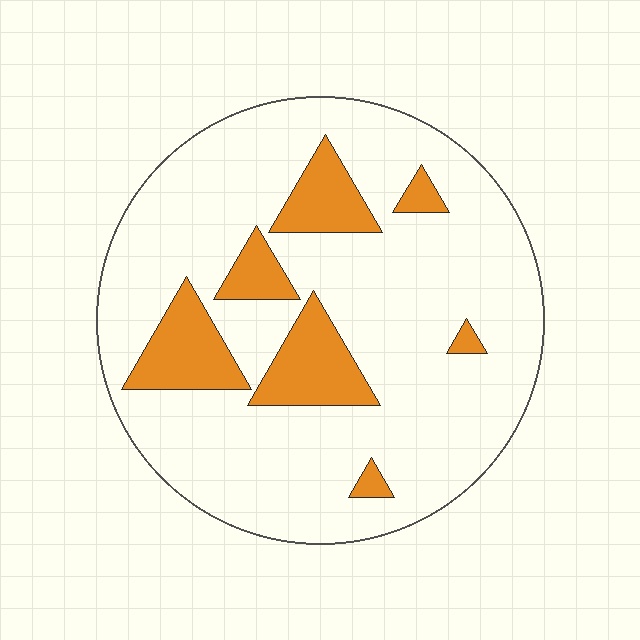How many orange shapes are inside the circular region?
7.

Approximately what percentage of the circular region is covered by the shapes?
Approximately 15%.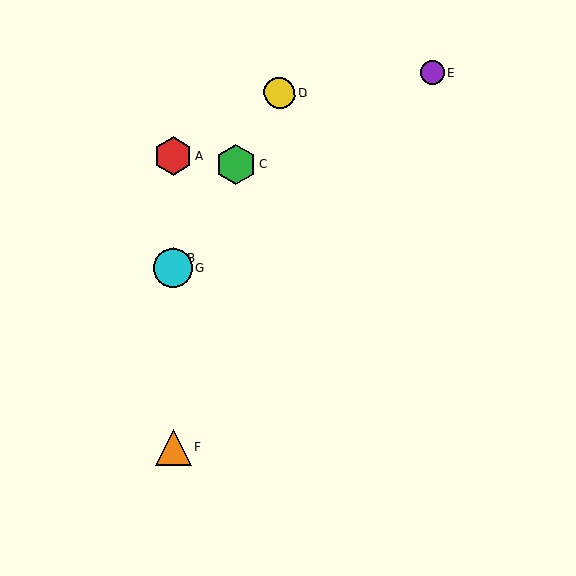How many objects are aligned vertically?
4 objects (A, B, F, G) are aligned vertically.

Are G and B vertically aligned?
Yes, both are at x≈173.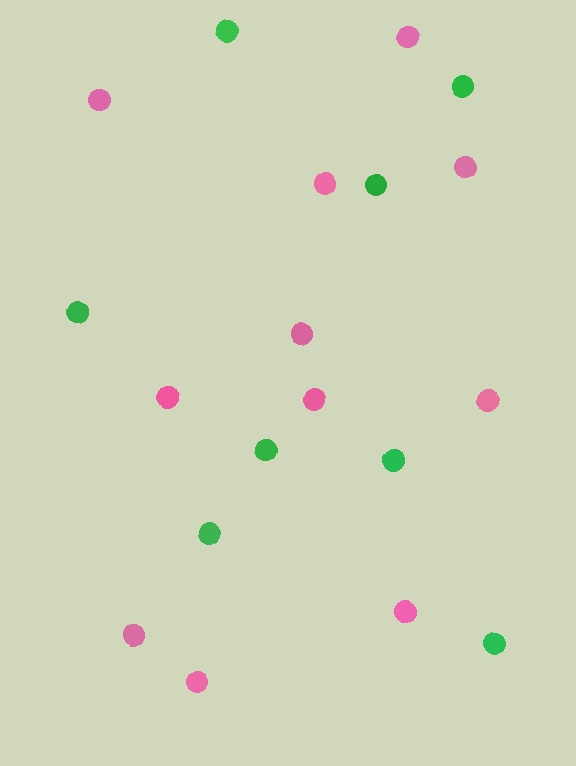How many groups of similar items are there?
There are 2 groups: one group of pink circles (11) and one group of green circles (8).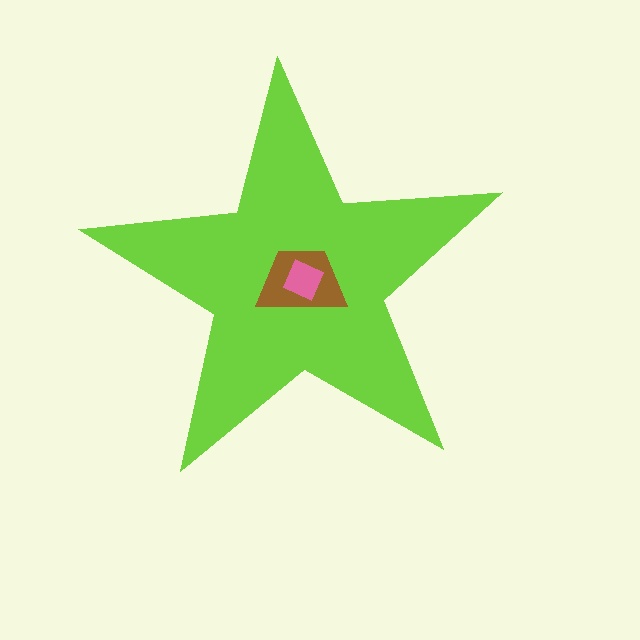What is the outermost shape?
The lime star.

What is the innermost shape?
The pink square.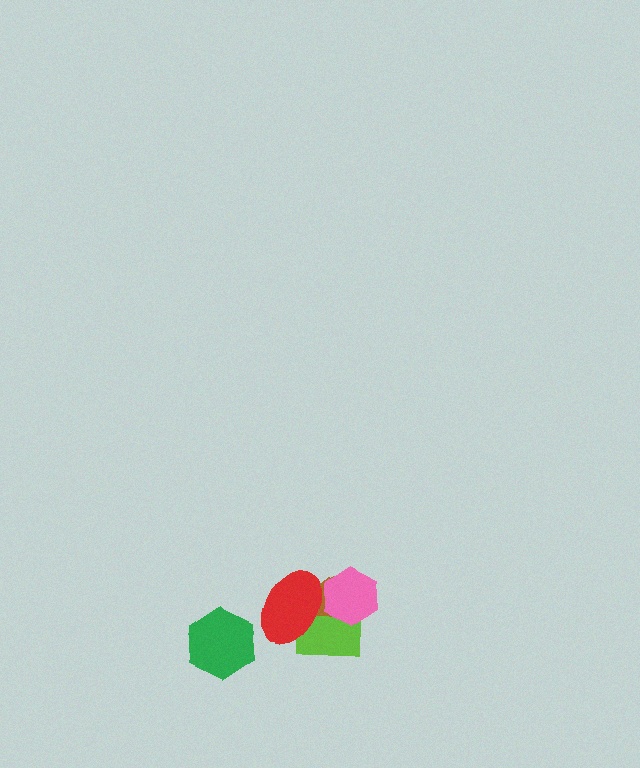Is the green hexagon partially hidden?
No, no other shape covers it.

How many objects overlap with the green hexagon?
0 objects overlap with the green hexagon.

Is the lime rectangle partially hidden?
Yes, it is partially covered by another shape.